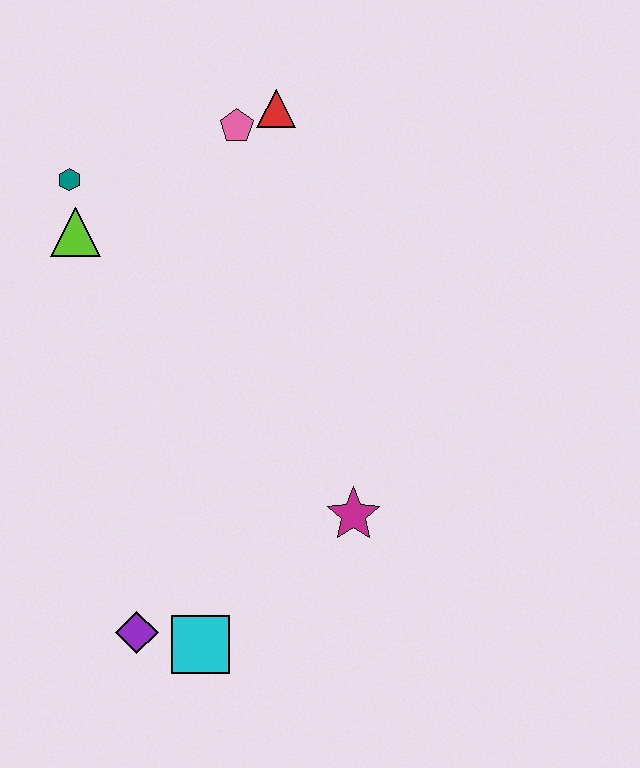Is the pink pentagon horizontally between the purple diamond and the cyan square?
No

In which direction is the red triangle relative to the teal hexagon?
The red triangle is to the right of the teal hexagon.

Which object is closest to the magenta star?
The cyan square is closest to the magenta star.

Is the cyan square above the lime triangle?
No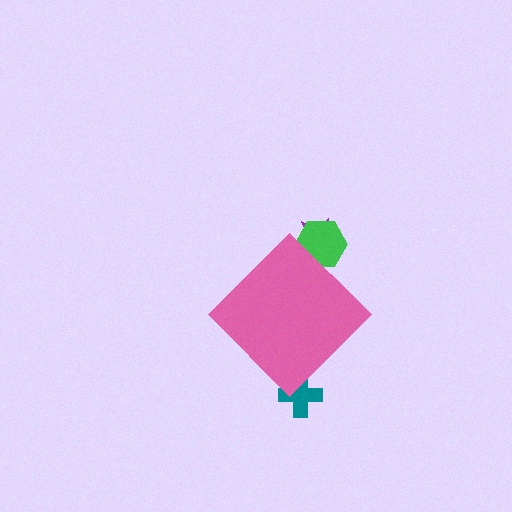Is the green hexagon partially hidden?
Yes, the green hexagon is partially hidden behind the pink diamond.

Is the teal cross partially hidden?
Yes, the teal cross is partially hidden behind the pink diamond.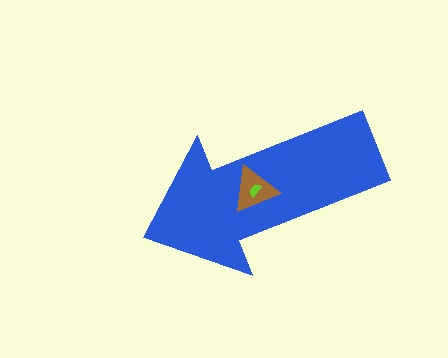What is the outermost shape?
The blue arrow.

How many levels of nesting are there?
3.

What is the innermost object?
The lime semicircle.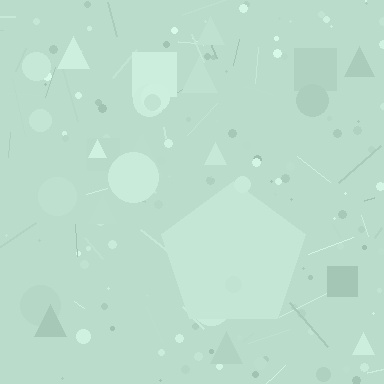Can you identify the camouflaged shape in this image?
The camouflaged shape is a pentagon.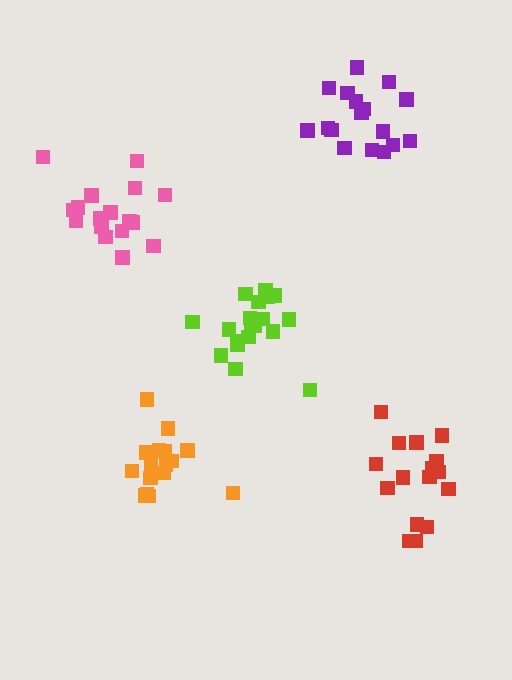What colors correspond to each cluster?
The clusters are colored: red, orange, purple, pink, lime.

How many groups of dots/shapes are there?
There are 5 groups.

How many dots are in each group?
Group 1: 16 dots, Group 2: 17 dots, Group 3: 17 dots, Group 4: 17 dots, Group 5: 20 dots (87 total).